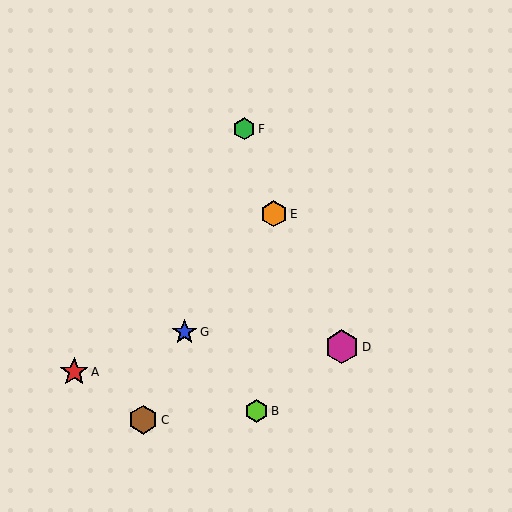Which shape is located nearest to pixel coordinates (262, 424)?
The lime hexagon (labeled B) at (256, 411) is nearest to that location.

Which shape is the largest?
The magenta hexagon (labeled D) is the largest.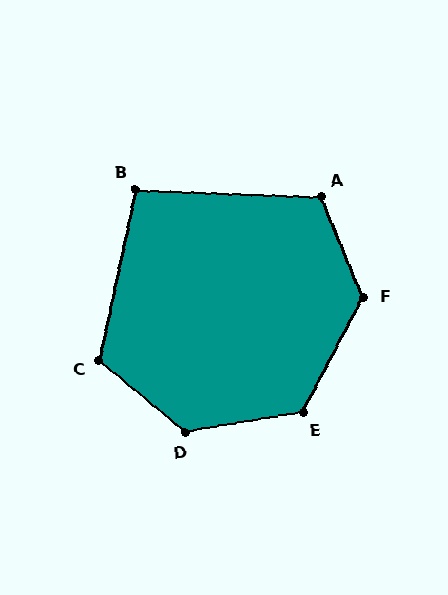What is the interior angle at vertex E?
Approximately 127 degrees (obtuse).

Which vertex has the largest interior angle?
D, at approximately 131 degrees.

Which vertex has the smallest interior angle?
B, at approximately 100 degrees.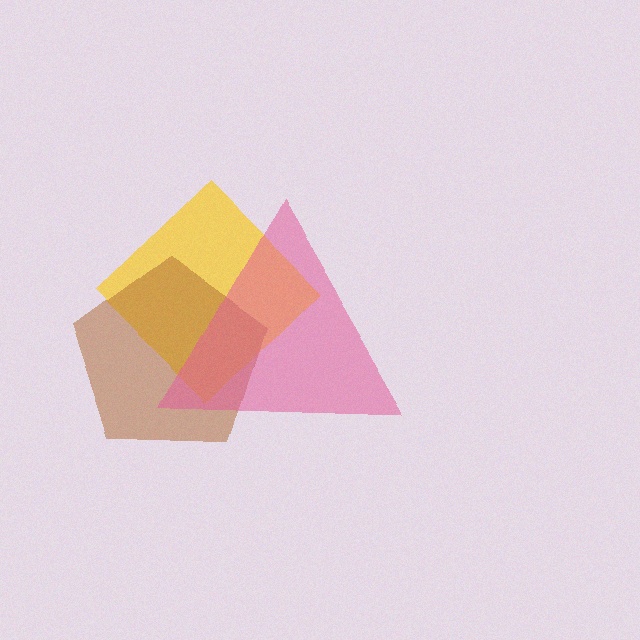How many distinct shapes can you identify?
There are 3 distinct shapes: a yellow diamond, a brown pentagon, a pink triangle.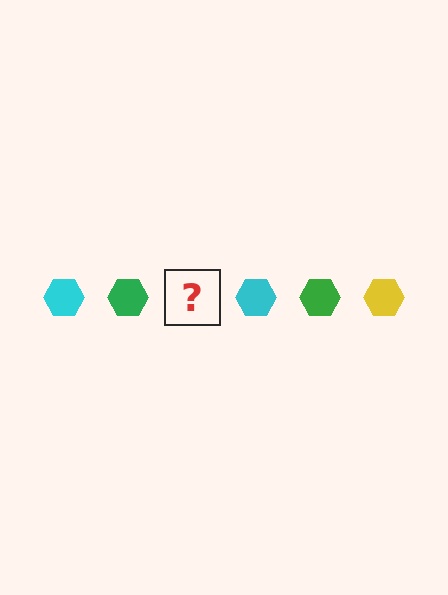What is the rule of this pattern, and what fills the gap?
The rule is that the pattern cycles through cyan, green, yellow hexagons. The gap should be filled with a yellow hexagon.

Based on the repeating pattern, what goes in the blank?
The blank should be a yellow hexagon.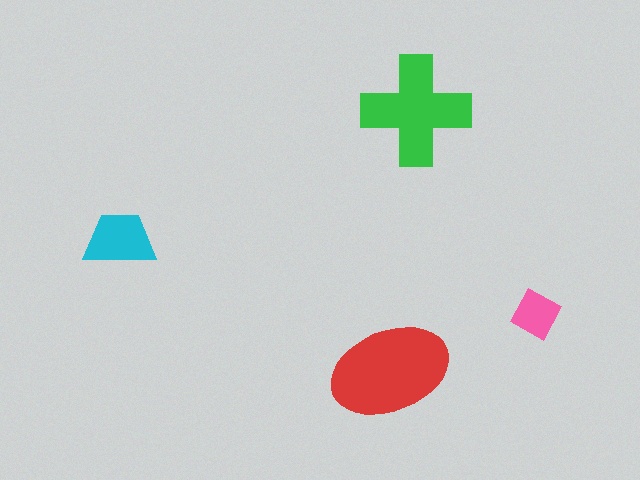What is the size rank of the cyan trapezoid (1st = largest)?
3rd.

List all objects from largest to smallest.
The red ellipse, the green cross, the cyan trapezoid, the pink diamond.